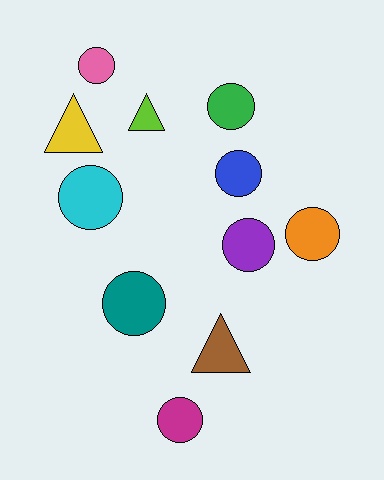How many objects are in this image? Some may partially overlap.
There are 11 objects.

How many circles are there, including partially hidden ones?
There are 8 circles.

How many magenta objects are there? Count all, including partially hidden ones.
There is 1 magenta object.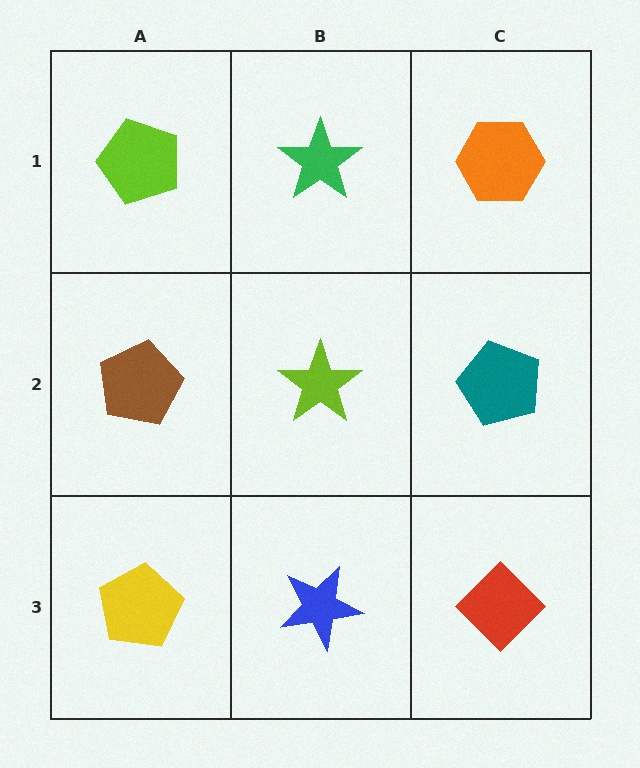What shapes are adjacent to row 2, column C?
An orange hexagon (row 1, column C), a red diamond (row 3, column C), a lime star (row 2, column B).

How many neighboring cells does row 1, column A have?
2.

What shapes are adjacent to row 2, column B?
A green star (row 1, column B), a blue star (row 3, column B), a brown pentagon (row 2, column A), a teal pentagon (row 2, column C).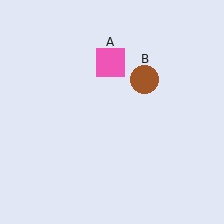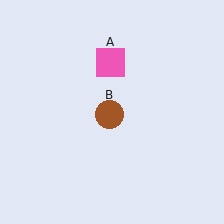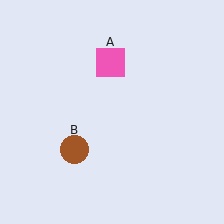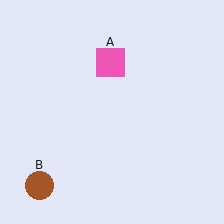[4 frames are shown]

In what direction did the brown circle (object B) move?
The brown circle (object B) moved down and to the left.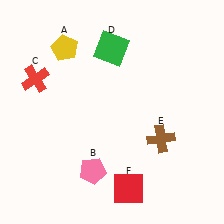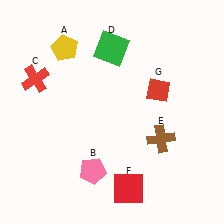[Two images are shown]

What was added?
A red diamond (G) was added in Image 2.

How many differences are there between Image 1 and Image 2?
There is 1 difference between the two images.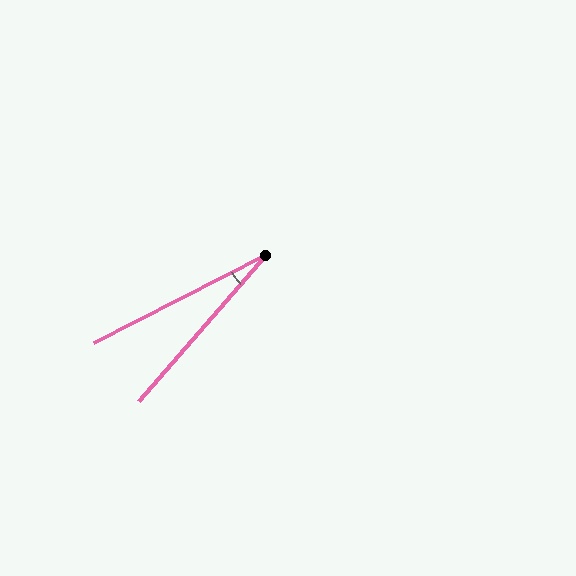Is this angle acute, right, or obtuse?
It is acute.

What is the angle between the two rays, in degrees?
Approximately 22 degrees.